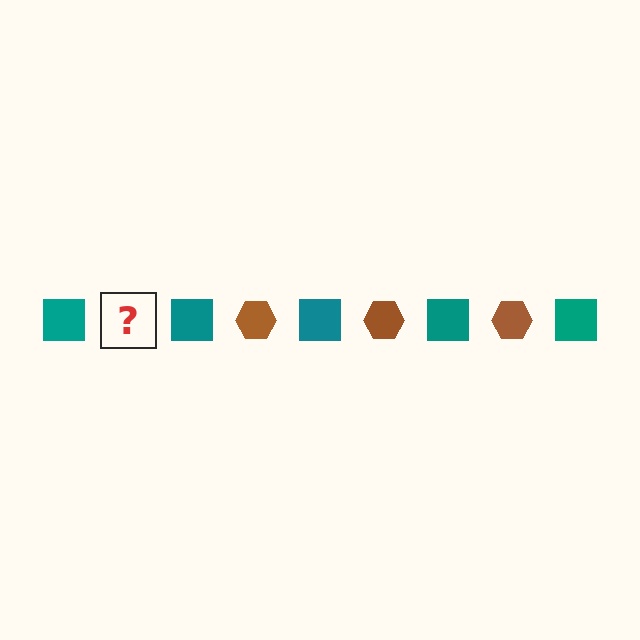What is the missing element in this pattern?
The missing element is a brown hexagon.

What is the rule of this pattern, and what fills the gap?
The rule is that the pattern alternates between teal square and brown hexagon. The gap should be filled with a brown hexagon.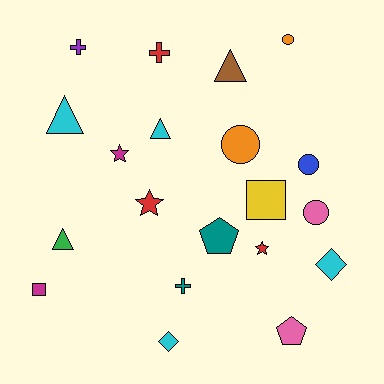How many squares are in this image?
There are 2 squares.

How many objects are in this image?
There are 20 objects.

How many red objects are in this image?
There are 3 red objects.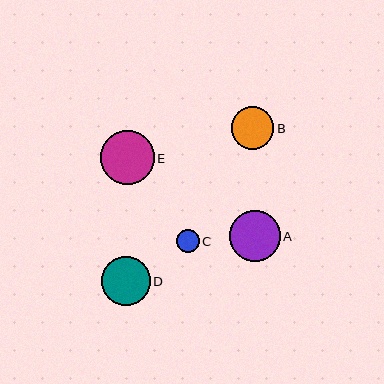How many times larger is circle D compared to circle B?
Circle D is approximately 1.2 times the size of circle B.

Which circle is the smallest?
Circle C is the smallest with a size of approximately 23 pixels.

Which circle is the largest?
Circle E is the largest with a size of approximately 54 pixels.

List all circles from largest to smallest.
From largest to smallest: E, A, D, B, C.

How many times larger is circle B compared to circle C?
Circle B is approximately 1.9 times the size of circle C.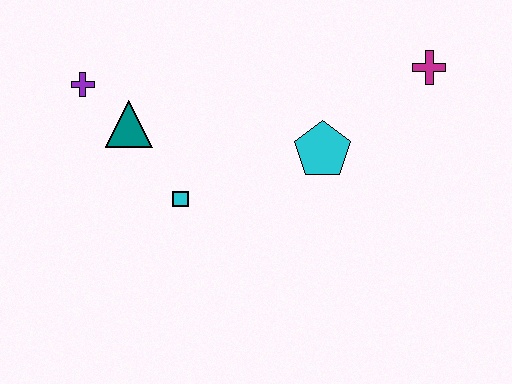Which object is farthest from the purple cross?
The magenta cross is farthest from the purple cross.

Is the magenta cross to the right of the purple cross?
Yes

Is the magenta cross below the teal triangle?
No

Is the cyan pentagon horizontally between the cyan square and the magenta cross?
Yes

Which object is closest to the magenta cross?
The cyan pentagon is closest to the magenta cross.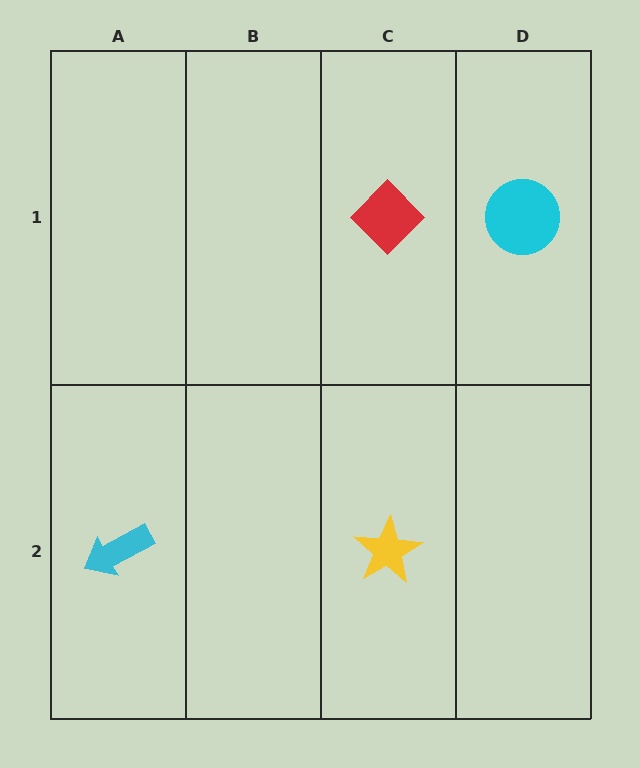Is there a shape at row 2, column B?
No, that cell is empty.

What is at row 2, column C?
A yellow star.